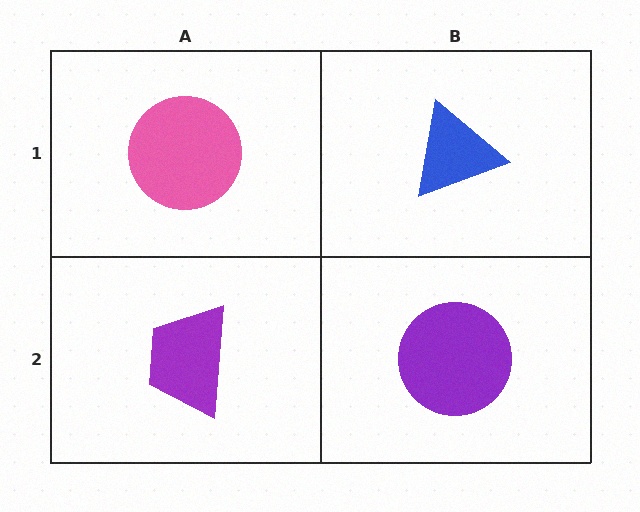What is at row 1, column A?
A pink circle.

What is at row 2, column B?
A purple circle.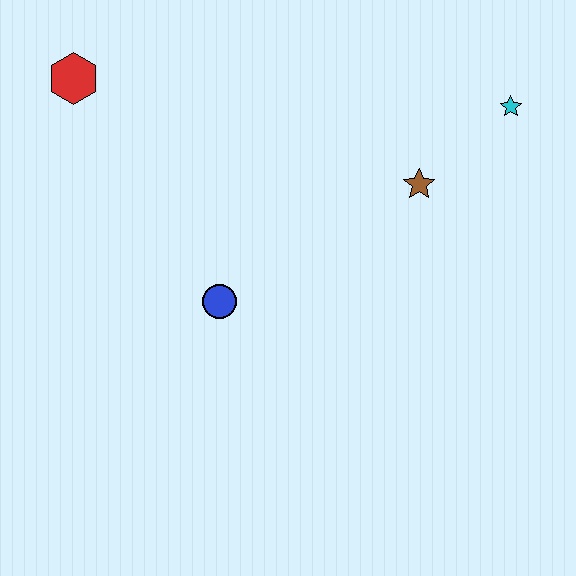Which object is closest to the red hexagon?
The blue circle is closest to the red hexagon.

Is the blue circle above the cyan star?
No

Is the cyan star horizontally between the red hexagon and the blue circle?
No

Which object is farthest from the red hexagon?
The cyan star is farthest from the red hexagon.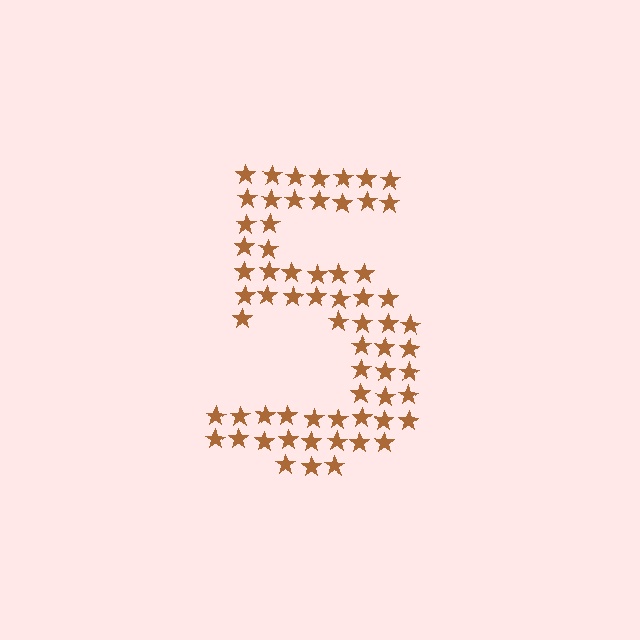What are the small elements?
The small elements are stars.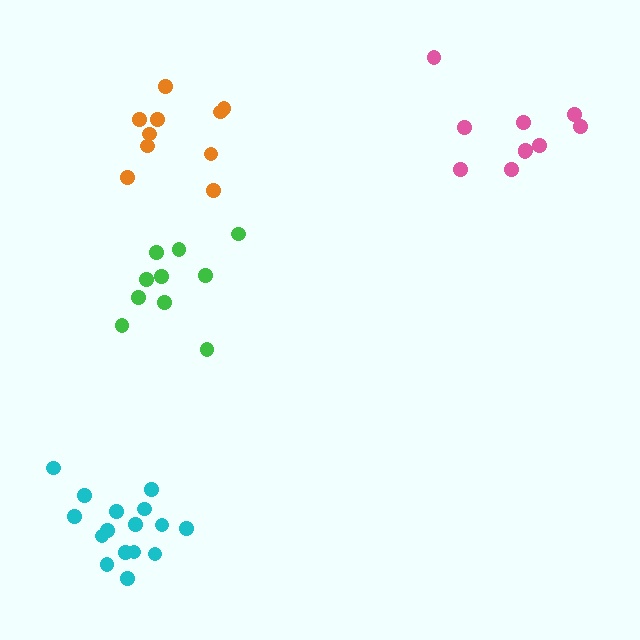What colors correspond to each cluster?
The clusters are colored: orange, green, cyan, pink.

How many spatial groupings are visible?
There are 4 spatial groupings.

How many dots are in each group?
Group 1: 10 dots, Group 2: 10 dots, Group 3: 16 dots, Group 4: 10 dots (46 total).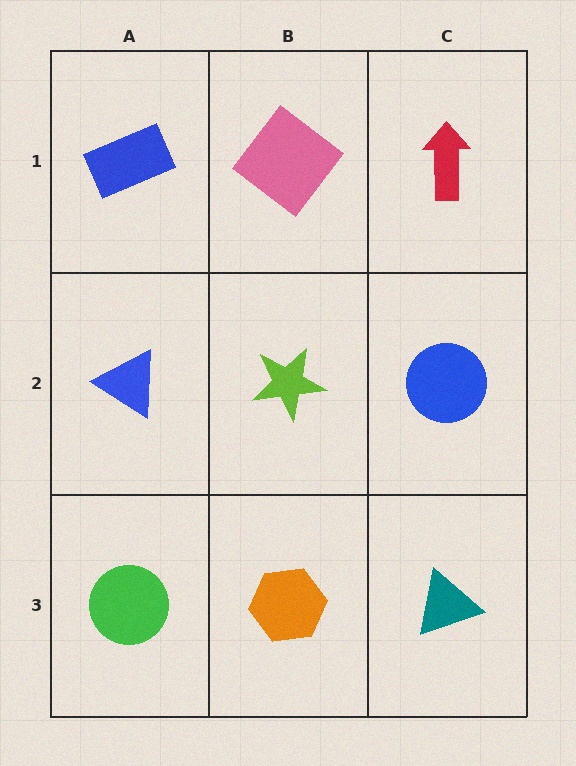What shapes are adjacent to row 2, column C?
A red arrow (row 1, column C), a teal triangle (row 3, column C), a lime star (row 2, column B).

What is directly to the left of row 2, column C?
A lime star.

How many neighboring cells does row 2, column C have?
3.